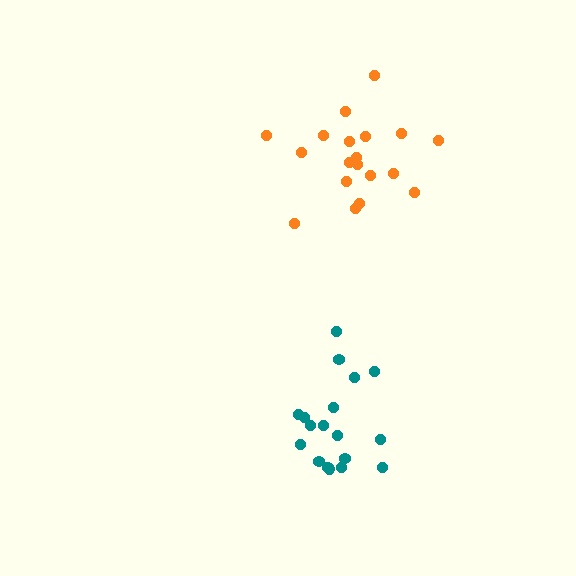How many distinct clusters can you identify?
There are 2 distinct clusters.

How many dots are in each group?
Group 1: 18 dots, Group 2: 19 dots (37 total).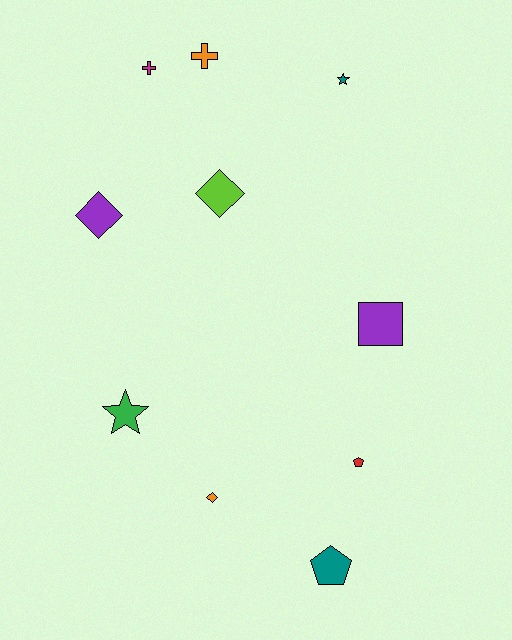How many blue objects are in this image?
There are no blue objects.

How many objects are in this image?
There are 10 objects.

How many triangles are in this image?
There are no triangles.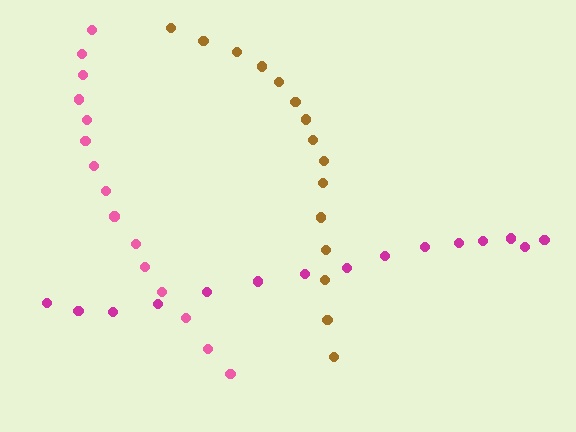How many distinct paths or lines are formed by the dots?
There are 3 distinct paths.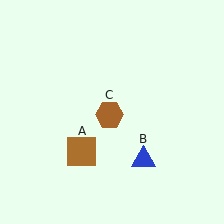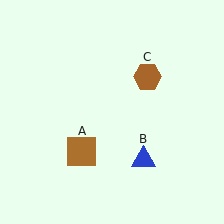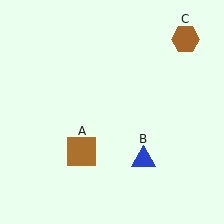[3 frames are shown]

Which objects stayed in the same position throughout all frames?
Brown square (object A) and blue triangle (object B) remained stationary.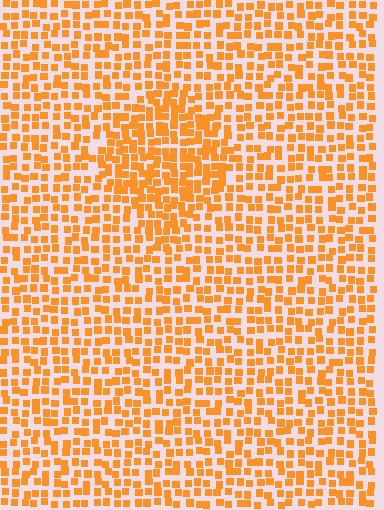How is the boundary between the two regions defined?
The boundary is defined by a change in element density (approximately 1.6x ratio). All elements are the same color, size, and shape.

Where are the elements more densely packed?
The elements are more densely packed inside the diamond boundary.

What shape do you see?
I see a diamond.